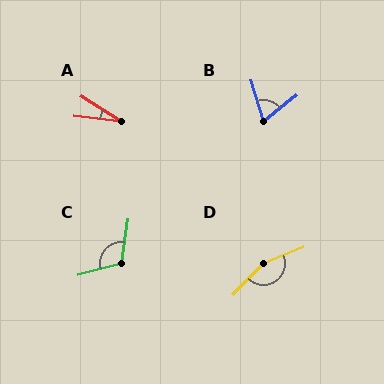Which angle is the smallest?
A, at approximately 25 degrees.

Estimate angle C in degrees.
Approximately 113 degrees.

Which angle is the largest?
D, at approximately 156 degrees.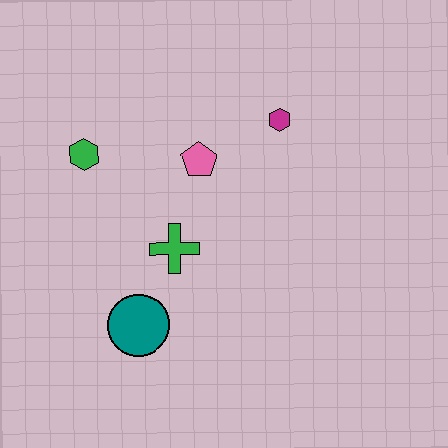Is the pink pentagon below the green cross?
No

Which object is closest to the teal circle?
The green cross is closest to the teal circle.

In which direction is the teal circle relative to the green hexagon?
The teal circle is below the green hexagon.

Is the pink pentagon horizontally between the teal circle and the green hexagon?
No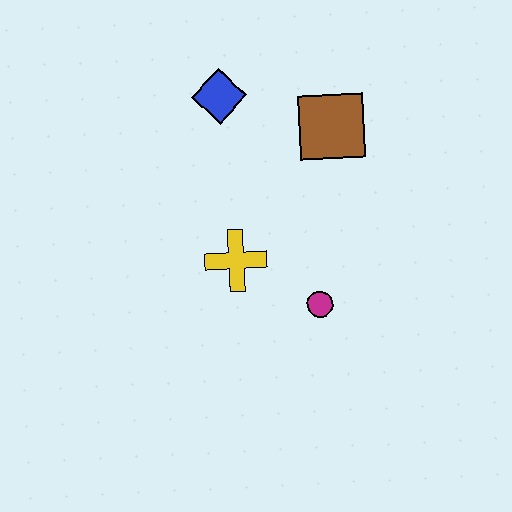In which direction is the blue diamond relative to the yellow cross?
The blue diamond is above the yellow cross.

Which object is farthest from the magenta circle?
The blue diamond is farthest from the magenta circle.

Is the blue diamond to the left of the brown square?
Yes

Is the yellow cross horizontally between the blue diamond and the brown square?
Yes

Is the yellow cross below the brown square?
Yes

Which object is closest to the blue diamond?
The brown square is closest to the blue diamond.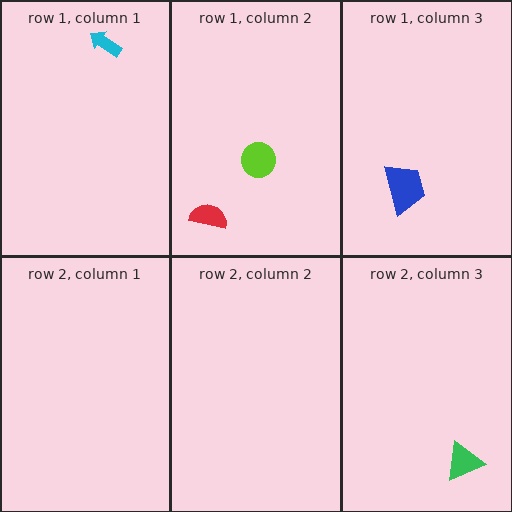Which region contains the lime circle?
The row 1, column 2 region.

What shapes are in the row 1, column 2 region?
The red semicircle, the lime circle.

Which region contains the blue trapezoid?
The row 1, column 3 region.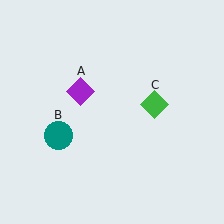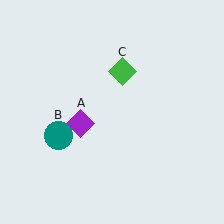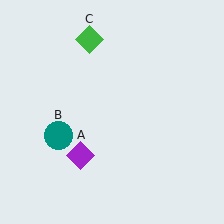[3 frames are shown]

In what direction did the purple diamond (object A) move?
The purple diamond (object A) moved down.